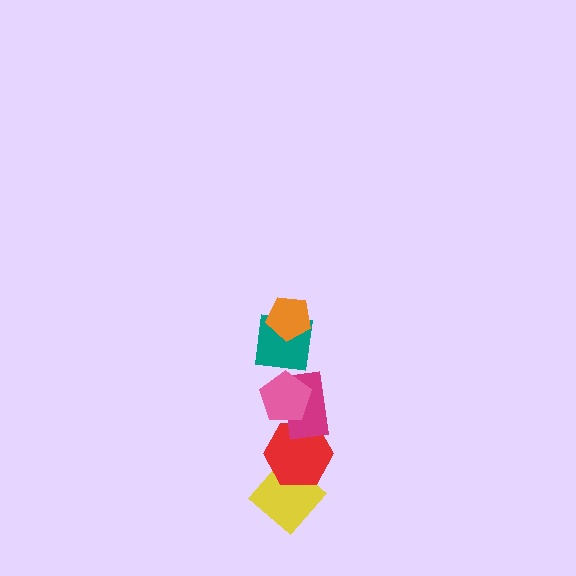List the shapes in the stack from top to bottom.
From top to bottom: the orange pentagon, the teal square, the pink pentagon, the magenta rectangle, the red hexagon, the yellow diamond.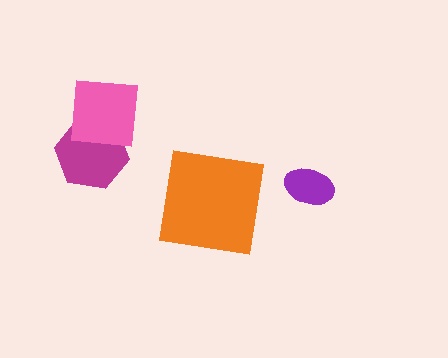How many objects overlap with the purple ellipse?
0 objects overlap with the purple ellipse.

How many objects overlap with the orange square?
0 objects overlap with the orange square.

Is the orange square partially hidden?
No, no other shape covers it.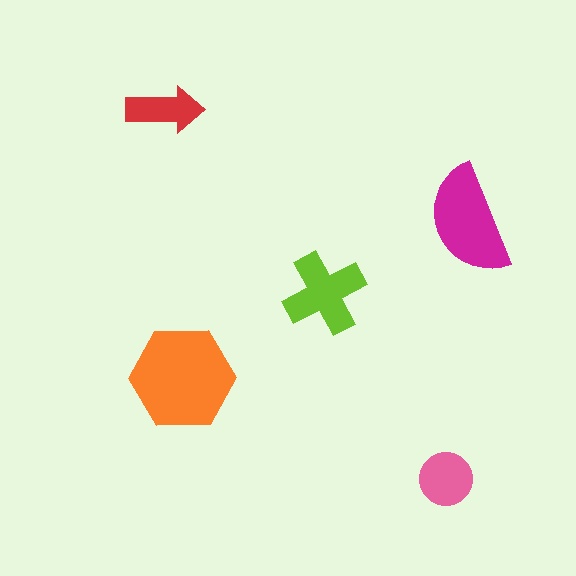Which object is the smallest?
The red arrow.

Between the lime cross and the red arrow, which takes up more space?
The lime cross.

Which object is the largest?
The orange hexagon.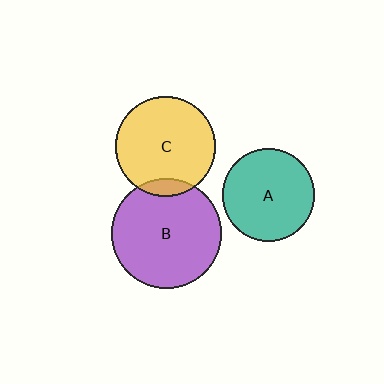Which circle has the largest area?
Circle B (purple).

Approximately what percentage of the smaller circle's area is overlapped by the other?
Approximately 10%.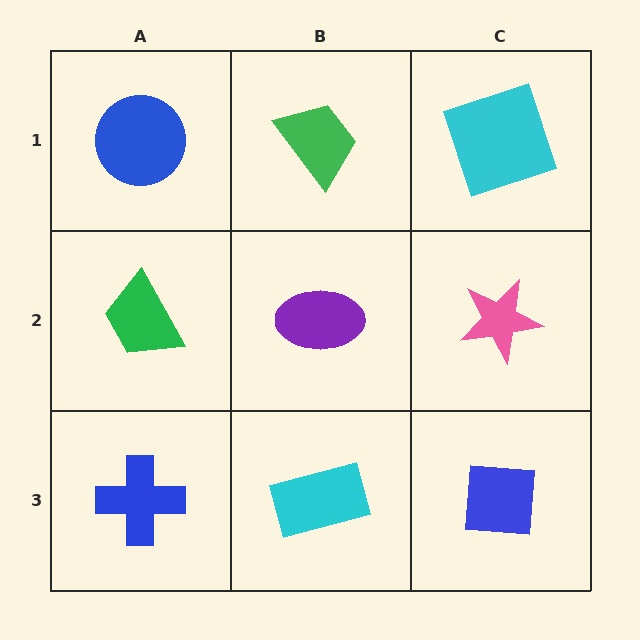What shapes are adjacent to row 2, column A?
A blue circle (row 1, column A), a blue cross (row 3, column A), a purple ellipse (row 2, column B).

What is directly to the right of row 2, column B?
A pink star.